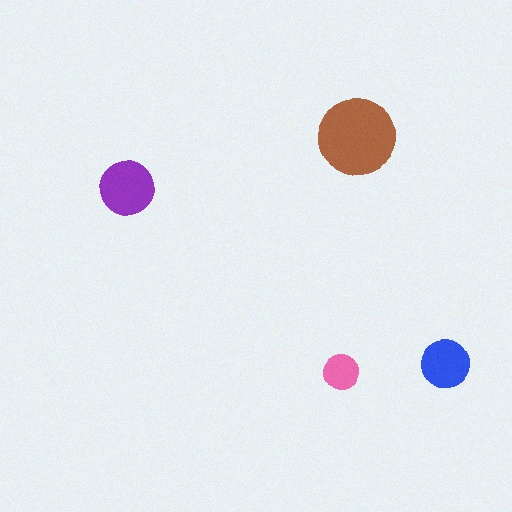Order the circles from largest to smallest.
the brown one, the purple one, the blue one, the pink one.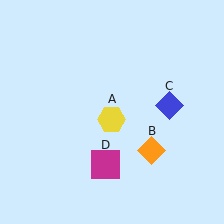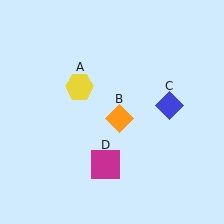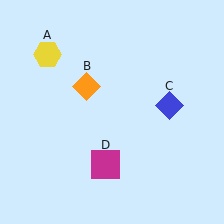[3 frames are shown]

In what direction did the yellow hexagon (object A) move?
The yellow hexagon (object A) moved up and to the left.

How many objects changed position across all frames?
2 objects changed position: yellow hexagon (object A), orange diamond (object B).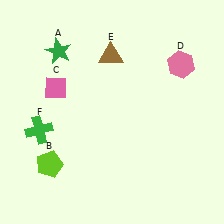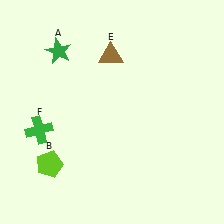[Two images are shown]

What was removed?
The pink hexagon (D), the pink diamond (C) were removed in Image 2.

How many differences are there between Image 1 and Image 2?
There are 2 differences between the two images.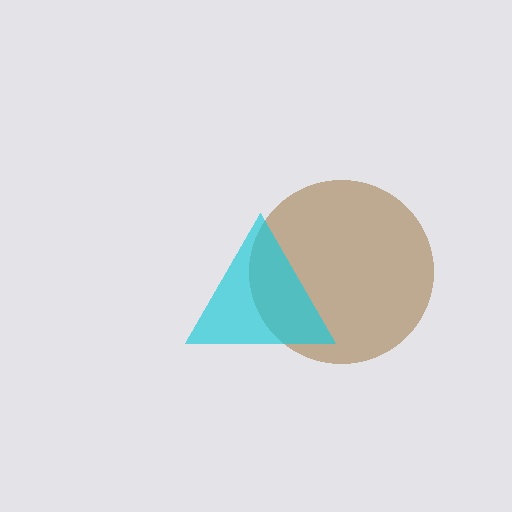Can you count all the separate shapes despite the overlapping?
Yes, there are 2 separate shapes.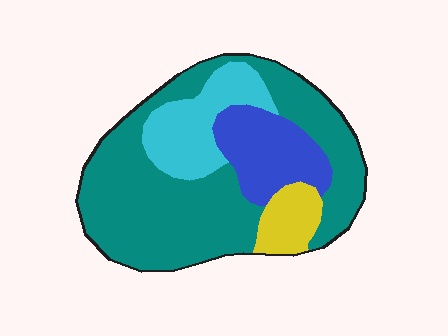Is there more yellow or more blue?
Blue.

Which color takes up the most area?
Teal, at roughly 60%.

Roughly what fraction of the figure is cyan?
Cyan takes up less than a quarter of the figure.